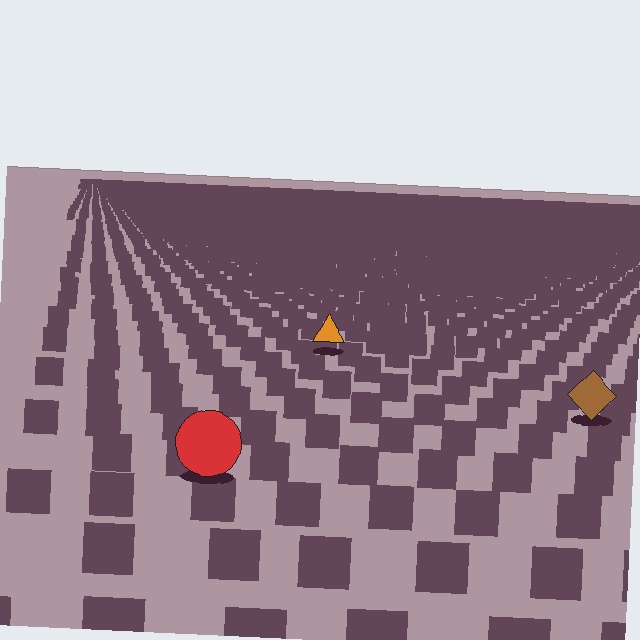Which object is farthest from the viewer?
The orange triangle is farthest from the viewer. It appears smaller and the ground texture around it is denser.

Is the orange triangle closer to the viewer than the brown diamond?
No. The brown diamond is closer — you can tell from the texture gradient: the ground texture is coarser near it.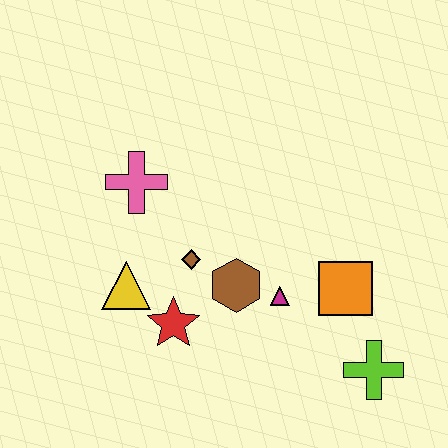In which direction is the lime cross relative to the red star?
The lime cross is to the right of the red star.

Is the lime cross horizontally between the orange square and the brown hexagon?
No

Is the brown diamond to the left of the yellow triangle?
No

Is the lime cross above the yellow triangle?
No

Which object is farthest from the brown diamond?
The lime cross is farthest from the brown diamond.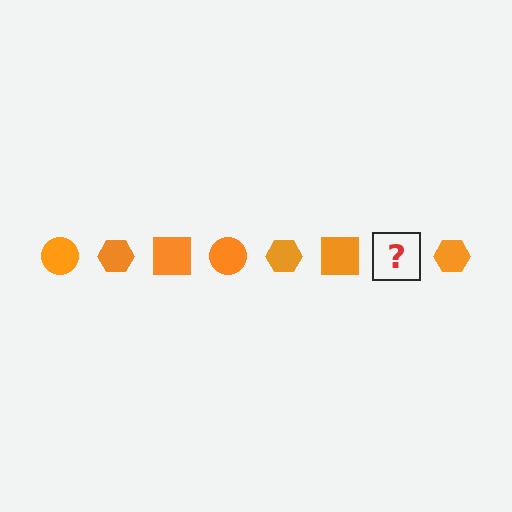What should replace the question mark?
The question mark should be replaced with an orange circle.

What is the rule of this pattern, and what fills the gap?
The rule is that the pattern cycles through circle, hexagon, square shapes in orange. The gap should be filled with an orange circle.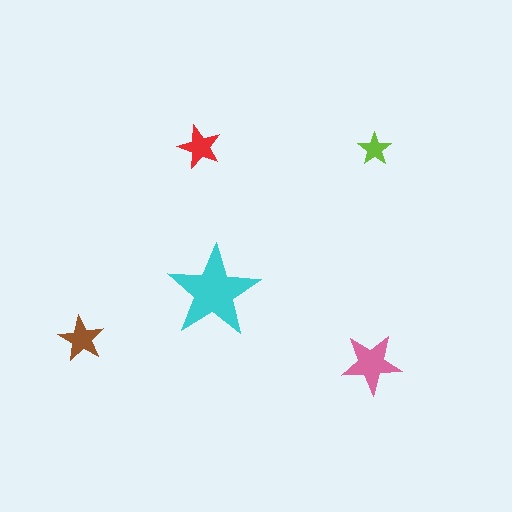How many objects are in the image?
There are 5 objects in the image.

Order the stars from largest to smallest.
the cyan one, the pink one, the brown one, the red one, the lime one.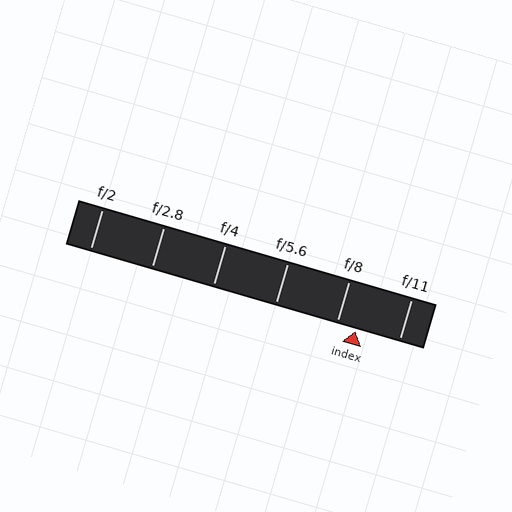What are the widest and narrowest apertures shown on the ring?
The widest aperture shown is f/2 and the narrowest is f/11.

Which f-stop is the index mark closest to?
The index mark is closest to f/8.